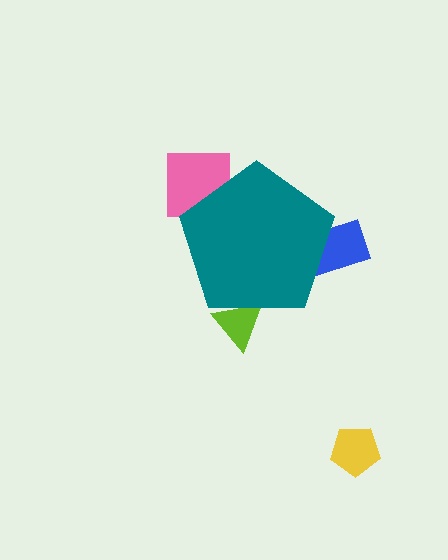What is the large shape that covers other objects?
A teal pentagon.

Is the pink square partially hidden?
Yes, the pink square is partially hidden behind the teal pentagon.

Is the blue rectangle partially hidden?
Yes, the blue rectangle is partially hidden behind the teal pentagon.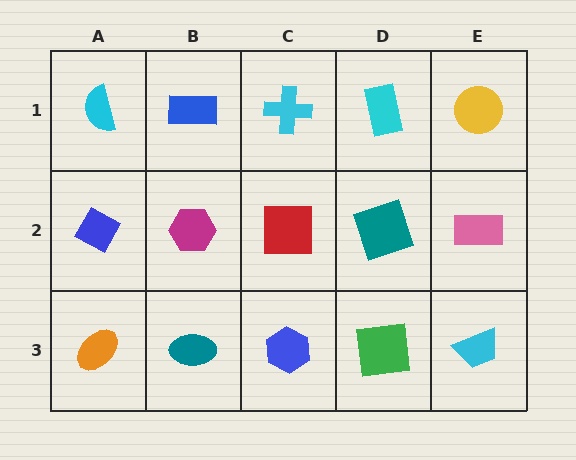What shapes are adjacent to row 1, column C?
A red square (row 2, column C), a blue rectangle (row 1, column B), a cyan rectangle (row 1, column D).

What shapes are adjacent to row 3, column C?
A red square (row 2, column C), a teal ellipse (row 3, column B), a green square (row 3, column D).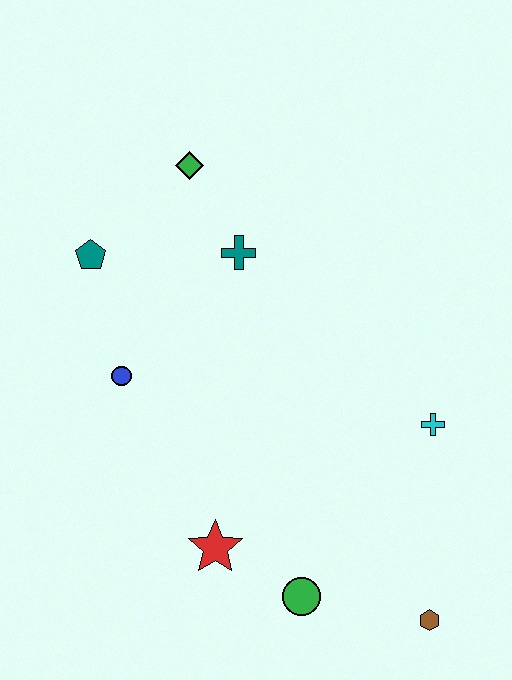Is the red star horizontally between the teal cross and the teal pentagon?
Yes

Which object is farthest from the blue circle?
The brown hexagon is farthest from the blue circle.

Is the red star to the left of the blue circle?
No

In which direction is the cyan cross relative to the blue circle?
The cyan cross is to the right of the blue circle.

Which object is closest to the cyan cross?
The brown hexagon is closest to the cyan cross.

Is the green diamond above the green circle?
Yes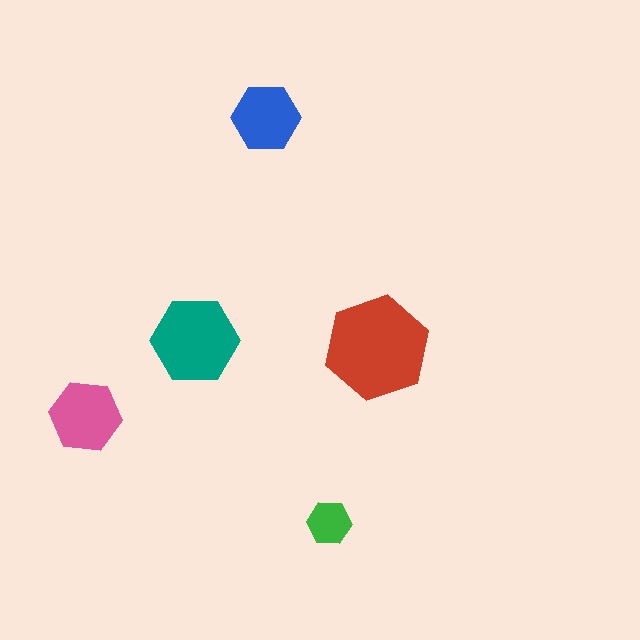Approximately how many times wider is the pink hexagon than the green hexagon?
About 1.5 times wider.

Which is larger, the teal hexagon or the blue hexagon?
The teal one.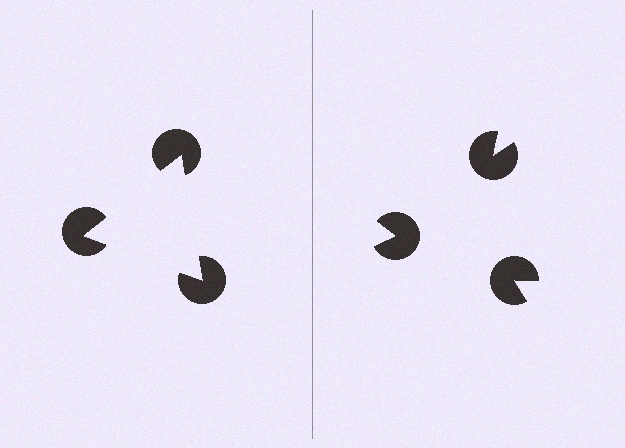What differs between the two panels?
The pac-man discs are positioned identically on both sides; only the wedge orientations differ. On the left they align to a triangle; on the right they are misaligned.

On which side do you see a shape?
An illusory triangle appears on the left side. On the right side the wedge cuts are rotated, so no coherent shape forms.